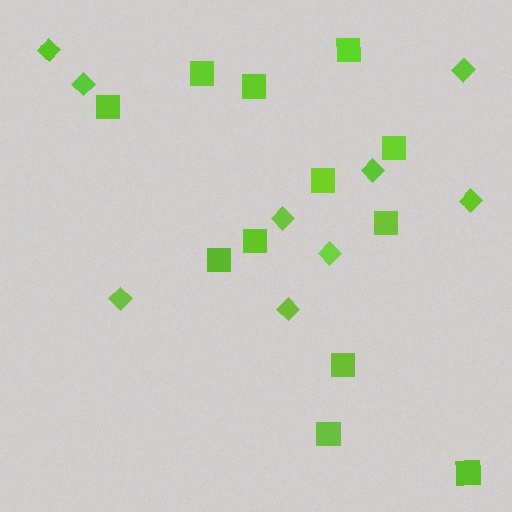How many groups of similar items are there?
There are 2 groups: one group of diamonds (9) and one group of squares (12).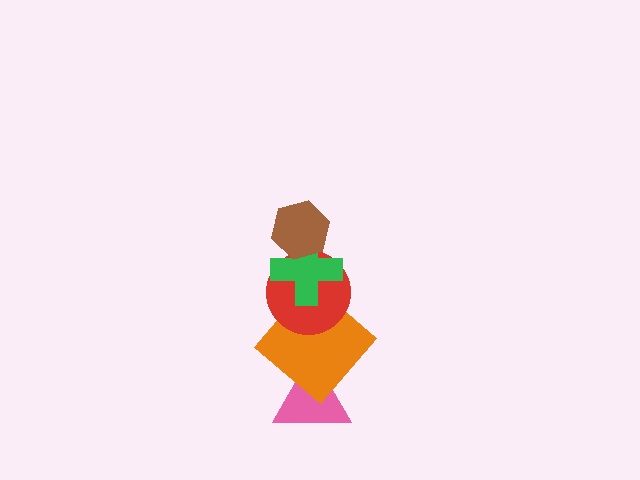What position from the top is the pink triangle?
The pink triangle is 5th from the top.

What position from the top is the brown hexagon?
The brown hexagon is 1st from the top.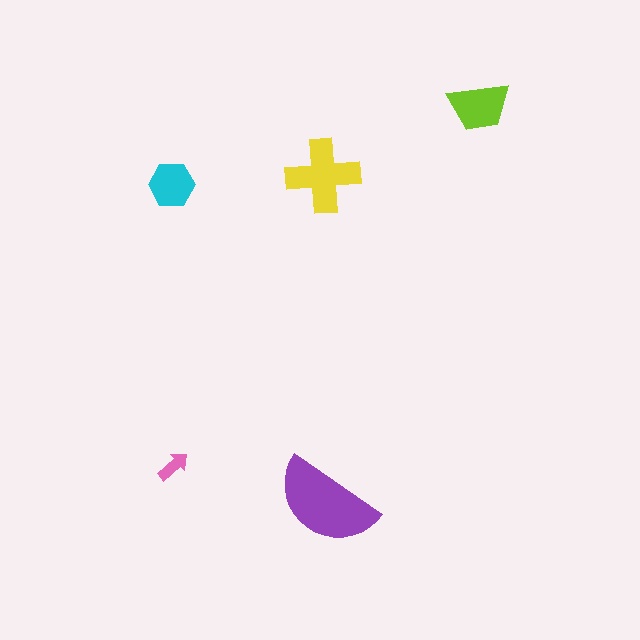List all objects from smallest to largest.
The pink arrow, the cyan hexagon, the lime trapezoid, the yellow cross, the purple semicircle.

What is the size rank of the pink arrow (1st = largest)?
5th.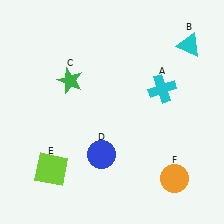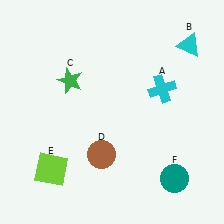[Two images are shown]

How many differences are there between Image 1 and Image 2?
There are 2 differences between the two images.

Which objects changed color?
D changed from blue to brown. F changed from orange to teal.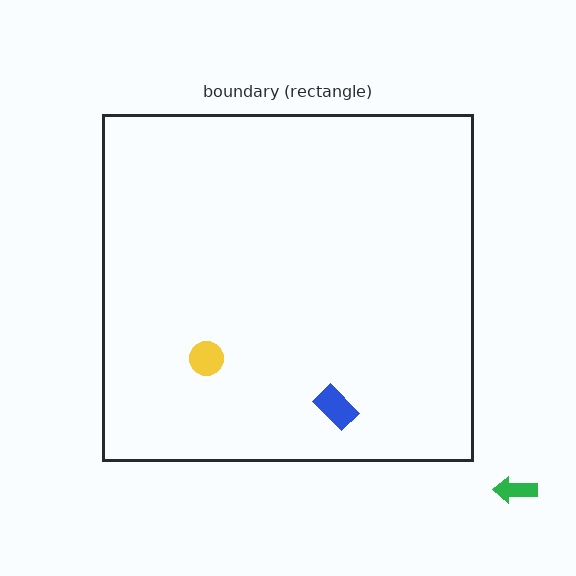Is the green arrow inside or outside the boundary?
Outside.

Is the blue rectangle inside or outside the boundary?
Inside.